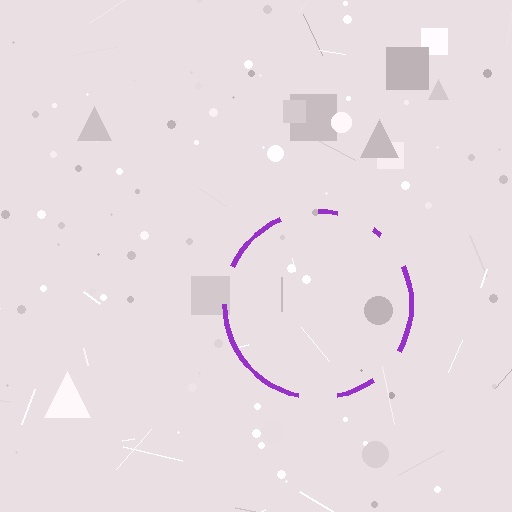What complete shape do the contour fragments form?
The contour fragments form a circle.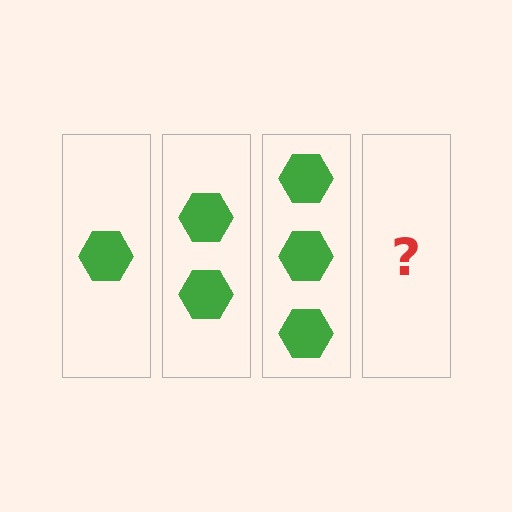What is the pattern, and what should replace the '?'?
The pattern is that each step adds one more hexagon. The '?' should be 4 hexagons.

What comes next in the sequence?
The next element should be 4 hexagons.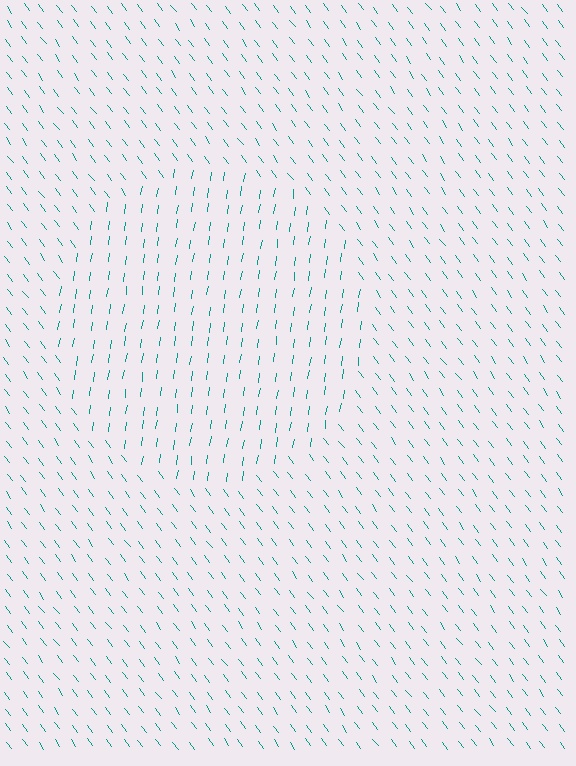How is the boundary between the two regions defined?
The boundary is defined purely by a change in line orientation (approximately 45 degrees difference). All lines are the same color and thickness.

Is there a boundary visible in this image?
Yes, there is a texture boundary formed by a change in line orientation.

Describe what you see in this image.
The image is filled with small teal line segments. A circle region in the image has lines oriented differently from the surrounding lines, creating a visible texture boundary.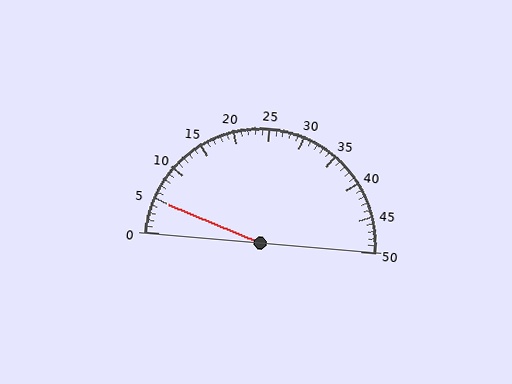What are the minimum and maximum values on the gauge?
The gauge ranges from 0 to 50.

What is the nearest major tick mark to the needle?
The nearest major tick mark is 5.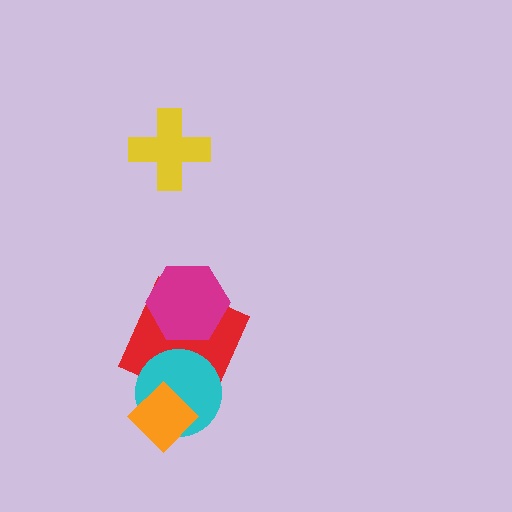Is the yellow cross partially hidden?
No, no other shape covers it.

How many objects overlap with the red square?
2 objects overlap with the red square.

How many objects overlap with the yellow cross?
0 objects overlap with the yellow cross.